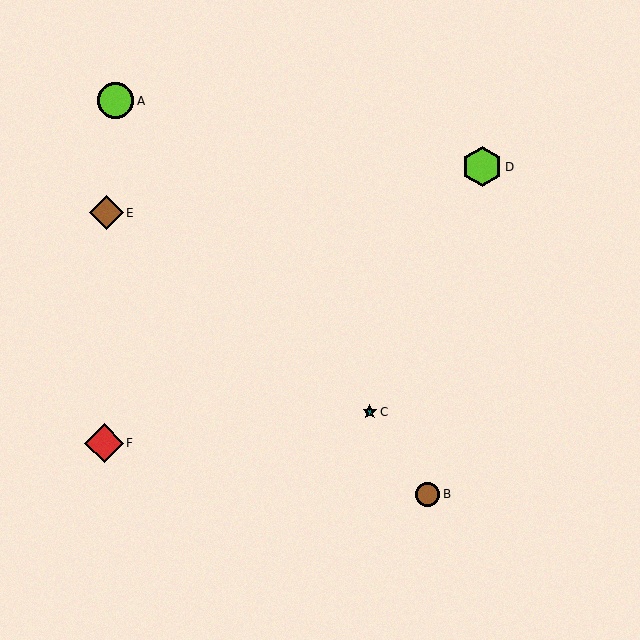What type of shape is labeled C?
Shape C is a teal star.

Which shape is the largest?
The lime hexagon (labeled D) is the largest.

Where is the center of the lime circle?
The center of the lime circle is at (115, 101).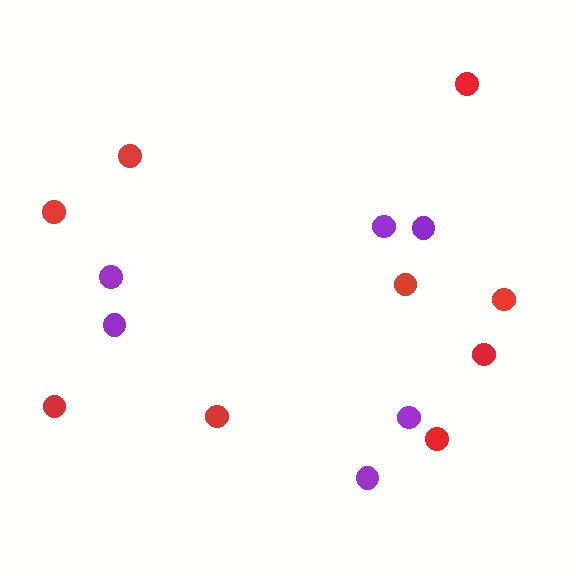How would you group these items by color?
There are 2 groups: one group of red circles (9) and one group of purple circles (6).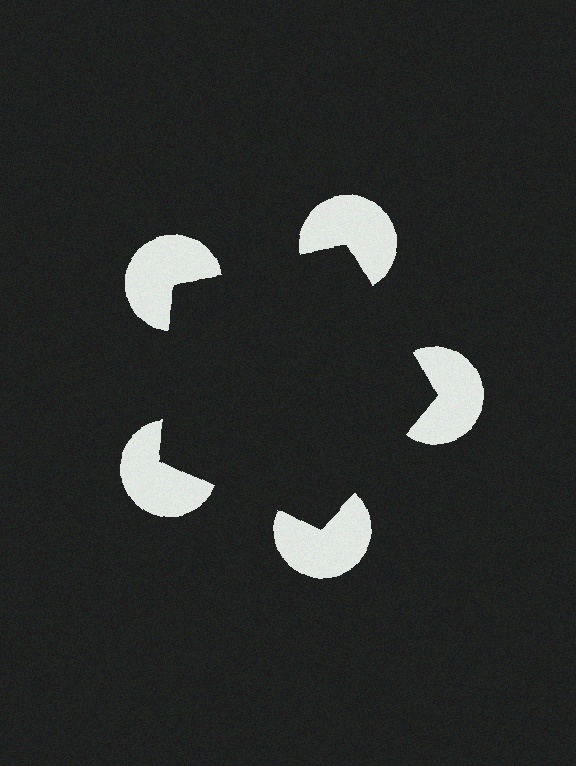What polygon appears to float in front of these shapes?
An illusory pentagon — its edges are inferred from the aligned wedge cuts in the pac-man discs, not physically drawn.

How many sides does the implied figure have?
5 sides.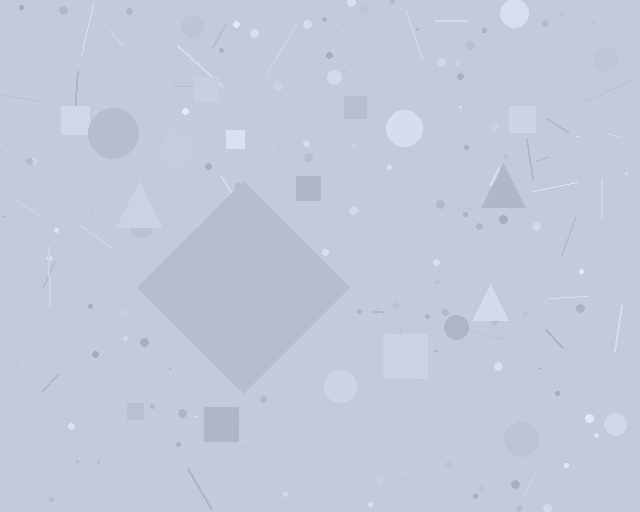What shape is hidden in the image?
A diamond is hidden in the image.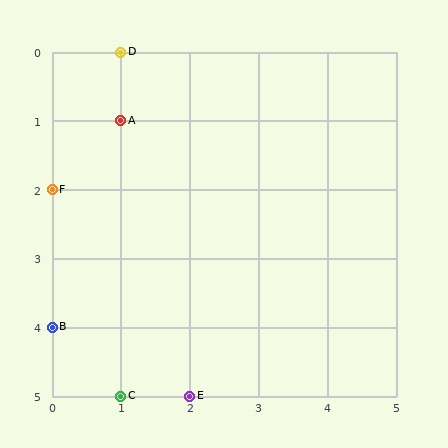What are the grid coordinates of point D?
Point D is at grid coordinates (1, 0).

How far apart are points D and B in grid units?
Points D and B are 1 column and 4 rows apart (about 4.1 grid units diagonally).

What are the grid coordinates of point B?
Point B is at grid coordinates (0, 4).